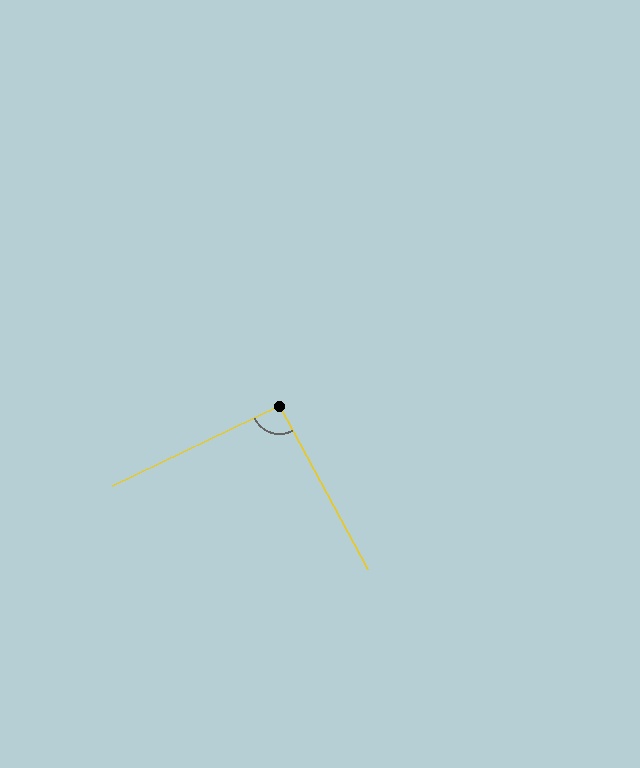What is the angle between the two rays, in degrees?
Approximately 93 degrees.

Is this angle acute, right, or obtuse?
It is approximately a right angle.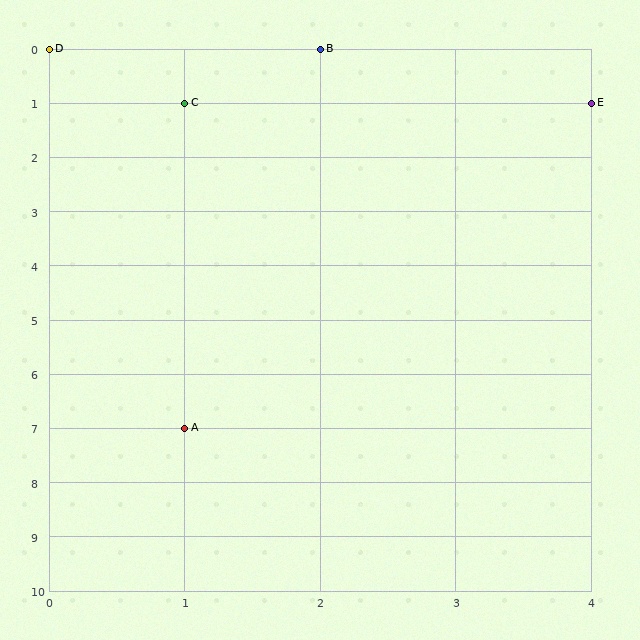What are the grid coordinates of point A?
Point A is at grid coordinates (1, 7).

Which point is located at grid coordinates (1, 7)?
Point A is at (1, 7).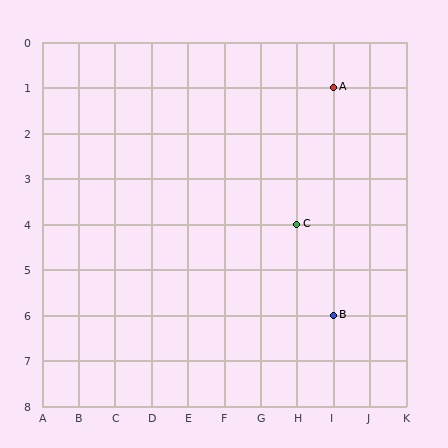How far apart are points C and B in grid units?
Points C and B are 1 column and 2 rows apart (about 2.2 grid units diagonally).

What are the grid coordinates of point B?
Point B is at grid coordinates (I, 6).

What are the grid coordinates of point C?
Point C is at grid coordinates (H, 4).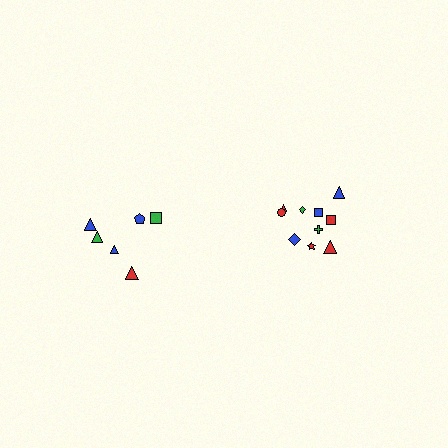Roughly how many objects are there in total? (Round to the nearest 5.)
Roughly 15 objects in total.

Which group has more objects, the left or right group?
The right group.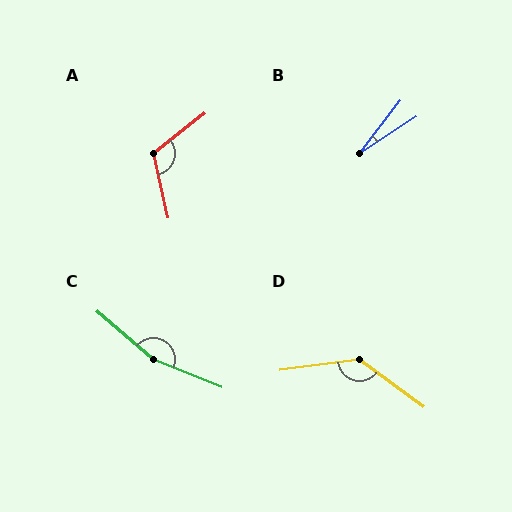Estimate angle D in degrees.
Approximately 136 degrees.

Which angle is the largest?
C, at approximately 161 degrees.